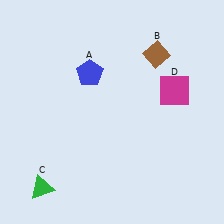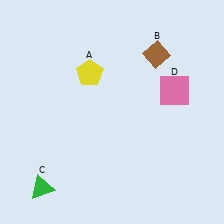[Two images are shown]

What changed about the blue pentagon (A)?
In Image 1, A is blue. In Image 2, it changed to yellow.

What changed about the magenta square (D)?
In Image 1, D is magenta. In Image 2, it changed to pink.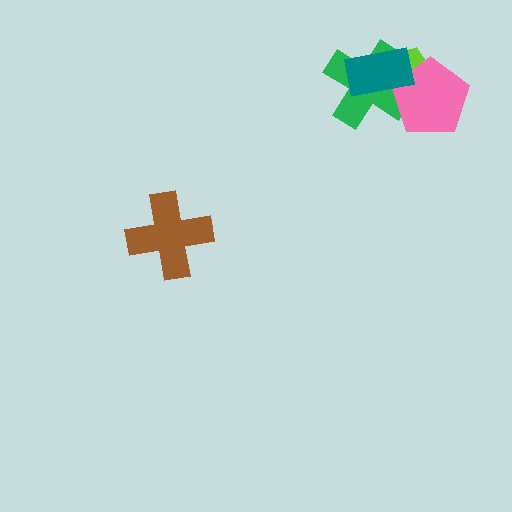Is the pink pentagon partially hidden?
Yes, it is partially covered by another shape.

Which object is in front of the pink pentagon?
The teal rectangle is in front of the pink pentagon.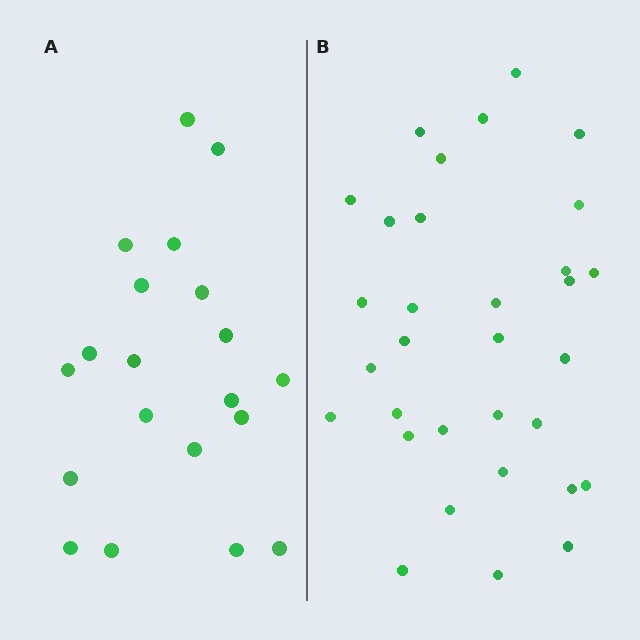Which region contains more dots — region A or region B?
Region B (the right region) has more dots.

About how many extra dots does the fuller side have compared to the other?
Region B has roughly 12 or so more dots than region A.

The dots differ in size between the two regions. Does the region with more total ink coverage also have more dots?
No. Region A has more total ink coverage because its dots are larger, but region B actually contains more individual dots. Total area can be misleading — the number of items is what matters here.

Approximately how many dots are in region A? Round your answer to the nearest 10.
About 20 dots.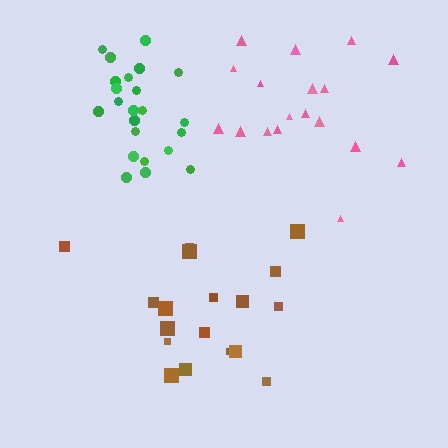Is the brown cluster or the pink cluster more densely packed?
Brown.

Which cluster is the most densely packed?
Green.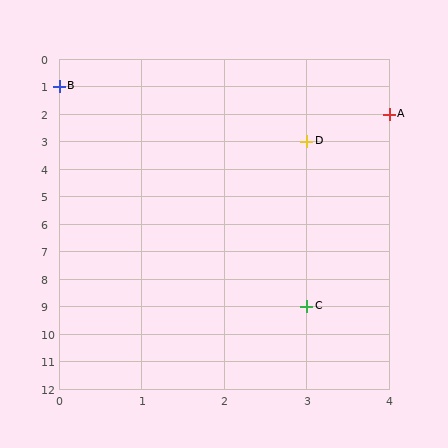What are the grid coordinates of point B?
Point B is at grid coordinates (0, 1).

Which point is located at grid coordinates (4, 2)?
Point A is at (4, 2).